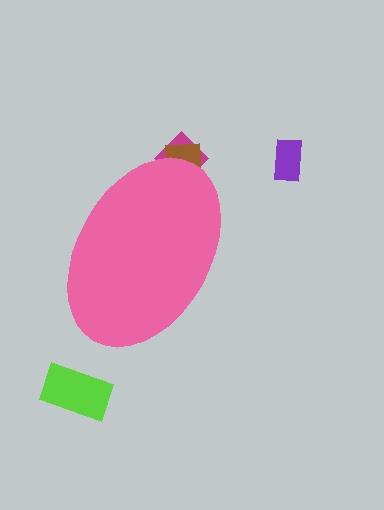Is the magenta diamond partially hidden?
Yes, the magenta diamond is partially hidden behind the pink ellipse.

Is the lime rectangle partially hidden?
No, the lime rectangle is fully visible.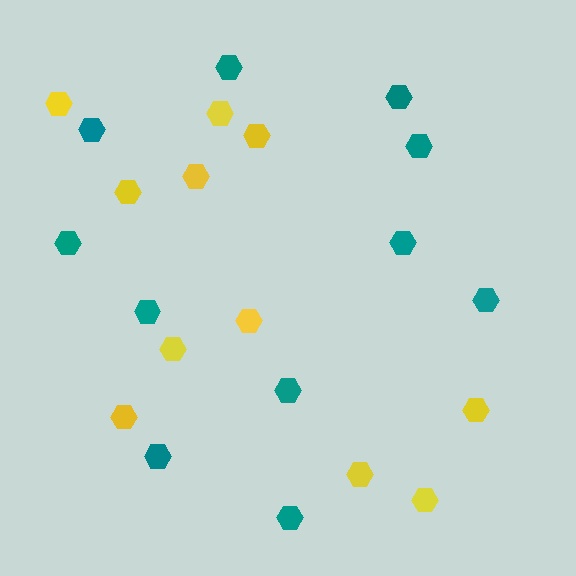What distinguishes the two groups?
There are 2 groups: one group of teal hexagons (11) and one group of yellow hexagons (11).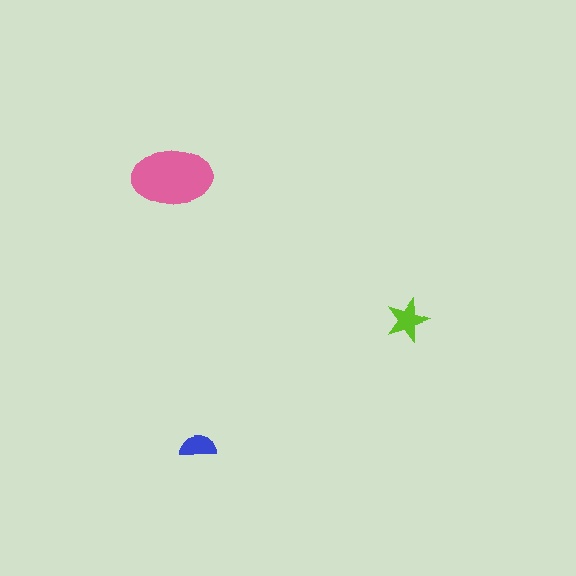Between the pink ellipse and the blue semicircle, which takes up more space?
The pink ellipse.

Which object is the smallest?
The blue semicircle.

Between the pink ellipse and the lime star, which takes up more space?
The pink ellipse.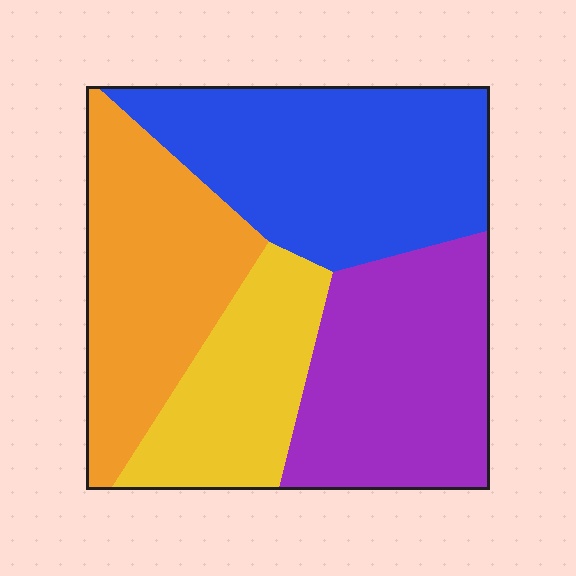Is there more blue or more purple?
Blue.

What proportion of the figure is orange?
Orange takes up about one quarter (1/4) of the figure.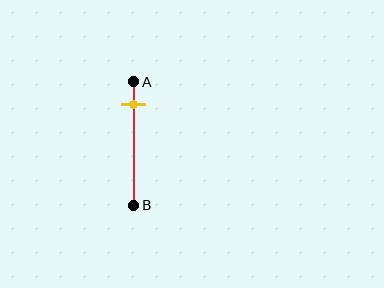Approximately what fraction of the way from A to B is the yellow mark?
The yellow mark is approximately 20% of the way from A to B.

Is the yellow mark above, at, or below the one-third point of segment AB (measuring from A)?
The yellow mark is above the one-third point of segment AB.